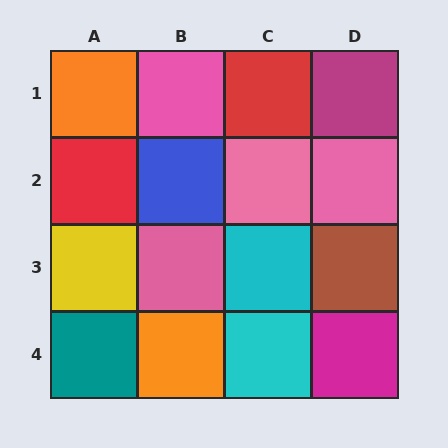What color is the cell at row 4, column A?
Teal.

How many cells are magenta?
2 cells are magenta.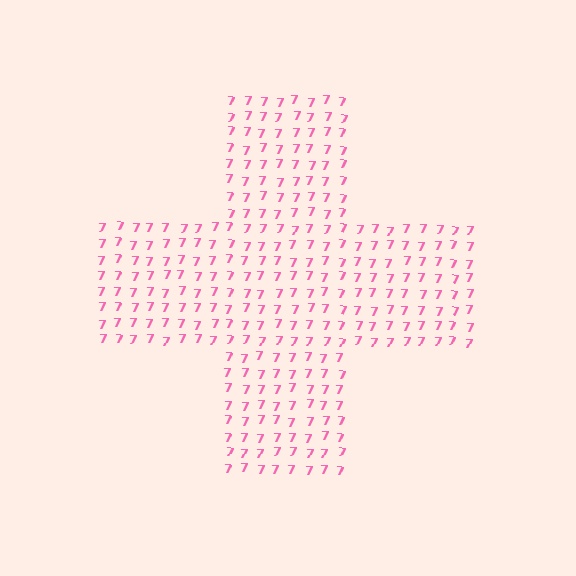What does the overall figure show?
The overall figure shows a cross.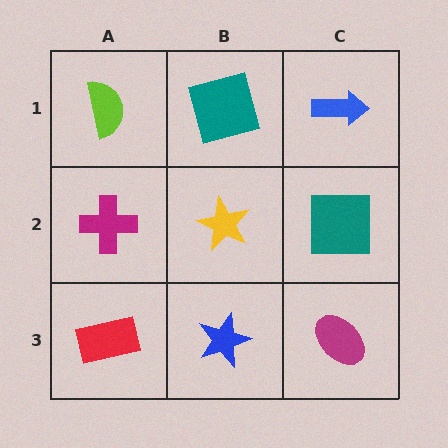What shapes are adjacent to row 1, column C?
A teal square (row 2, column C), a teal square (row 1, column B).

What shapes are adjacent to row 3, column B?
A yellow star (row 2, column B), a red rectangle (row 3, column A), a magenta ellipse (row 3, column C).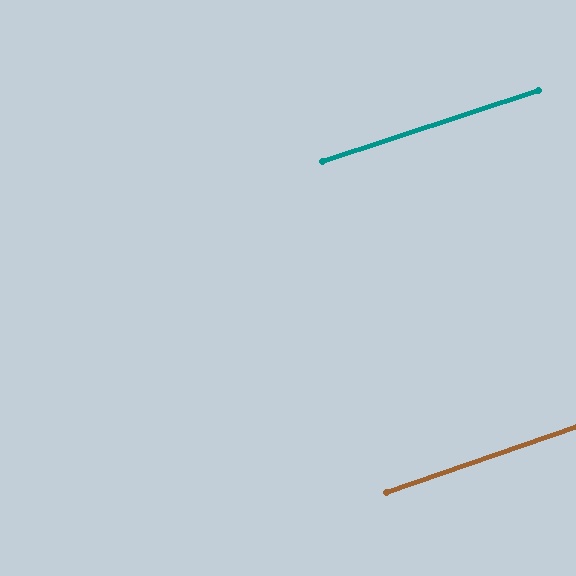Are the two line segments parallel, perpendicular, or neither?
Parallel — their directions differ by only 0.5°.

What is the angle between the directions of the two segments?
Approximately 1 degree.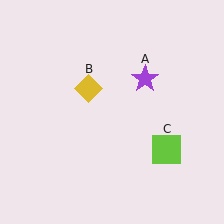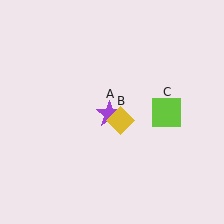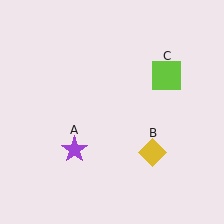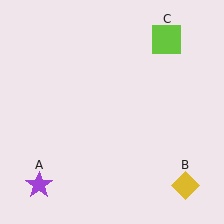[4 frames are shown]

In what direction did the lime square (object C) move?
The lime square (object C) moved up.